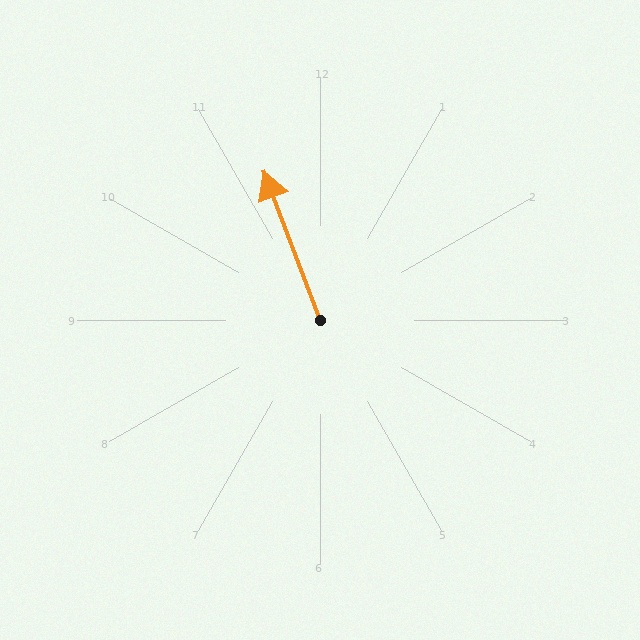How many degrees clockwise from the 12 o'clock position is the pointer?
Approximately 339 degrees.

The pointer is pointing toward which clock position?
Roughly 11 o'clock.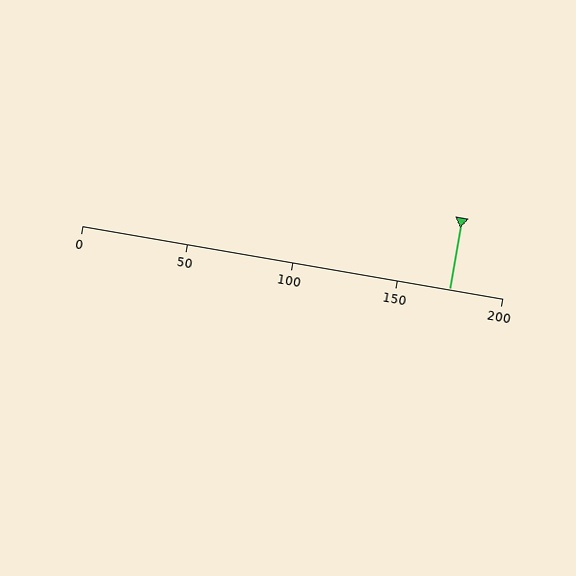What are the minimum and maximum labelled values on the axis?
The axis runs from 0 to 200.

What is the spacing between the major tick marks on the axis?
The major ticks are spaced 50 apart.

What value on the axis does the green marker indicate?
The marker indicates approximately 175.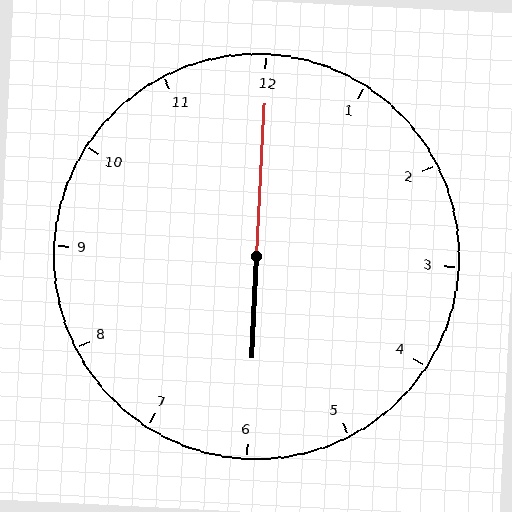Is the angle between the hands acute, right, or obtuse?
It is obtuse.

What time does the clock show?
6:00.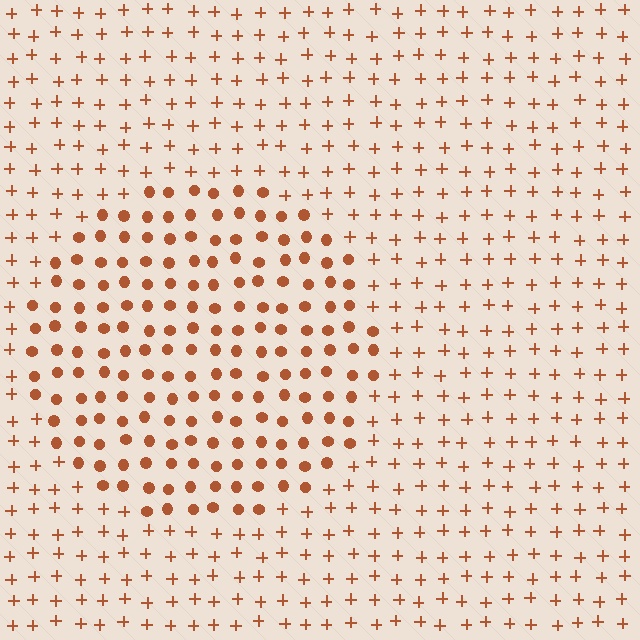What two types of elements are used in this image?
The image uses circles inside the circle region and plus signs outside it.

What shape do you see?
I see a circle.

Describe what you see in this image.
The image is filled with small brown elements arranged in a uniform grid. A circle-shaped region contains circles, while the surrounding area contains plus signs. The boundary is defined purely by the change in element shape.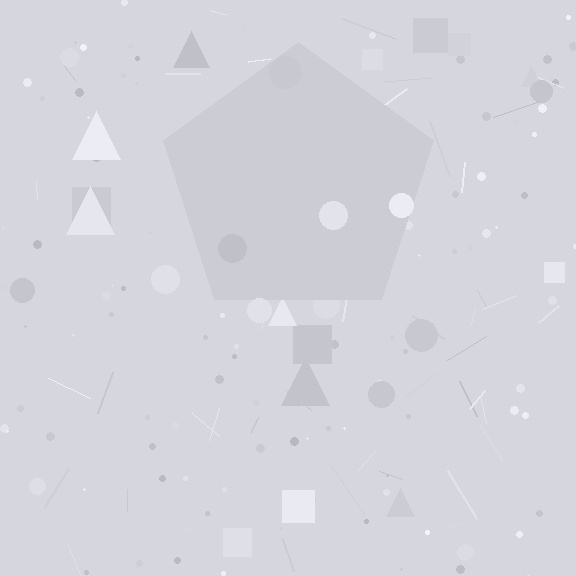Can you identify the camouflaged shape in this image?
The camouflaged shape is a pentagon.